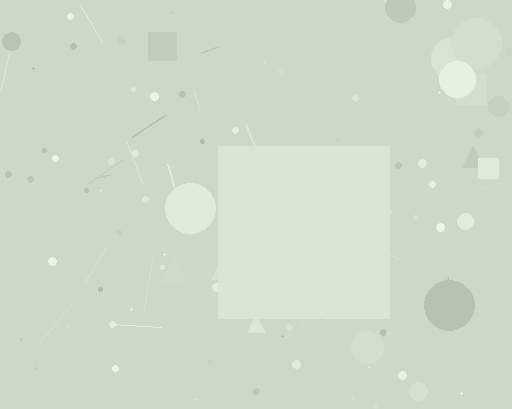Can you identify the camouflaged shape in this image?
The camouflaged shape is a square.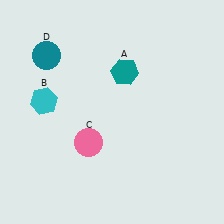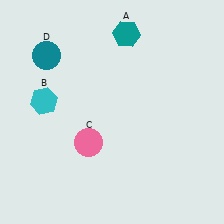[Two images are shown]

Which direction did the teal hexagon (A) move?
The teal hexagon (A) moved up.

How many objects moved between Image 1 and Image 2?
1 object moved between the two images.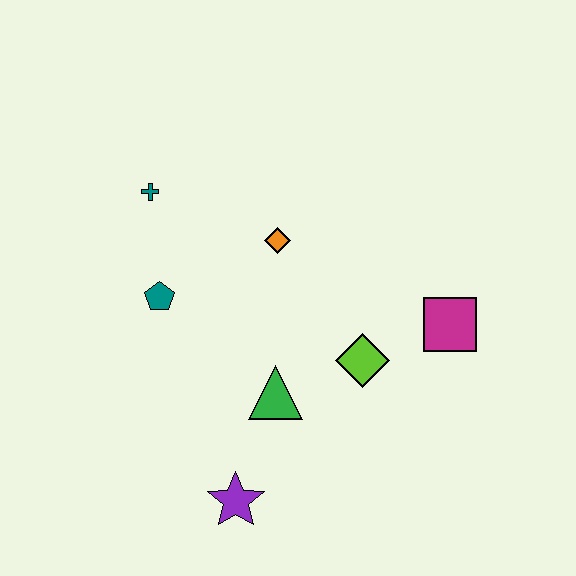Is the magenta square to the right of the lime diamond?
Yes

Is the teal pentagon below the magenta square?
No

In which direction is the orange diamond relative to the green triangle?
The orange diamond is above the green triangle.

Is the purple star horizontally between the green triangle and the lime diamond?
No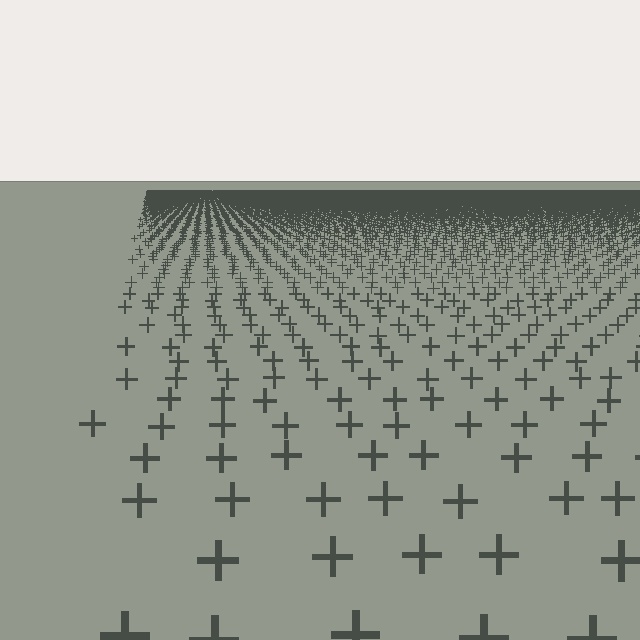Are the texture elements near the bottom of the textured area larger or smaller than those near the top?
Larger. Near the bottom, elements are closer to the viewer and appear at a bigger on-screen size.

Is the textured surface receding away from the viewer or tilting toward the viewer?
The surface is receding away from the viewer. Texture elements get smaller and denser toward the top.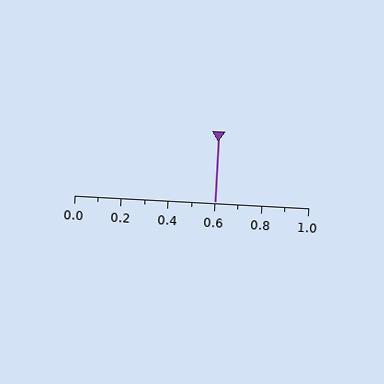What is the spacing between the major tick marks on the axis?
The major ticks are spaced 0.2 apart.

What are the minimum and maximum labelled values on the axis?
The axis runs from 0.0 to 1.0.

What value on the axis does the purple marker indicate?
The marker indicates approximately 0.6.